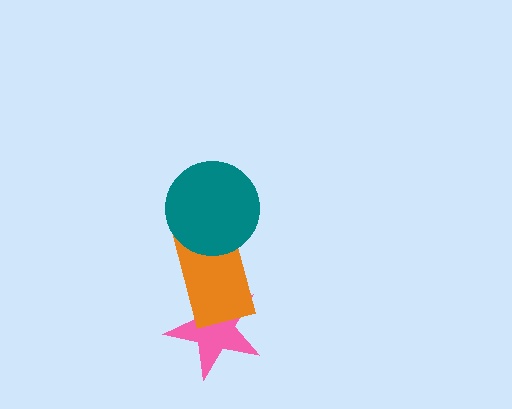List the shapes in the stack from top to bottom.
From top to bottom: the teal circle, the orange rectangle, the pink star.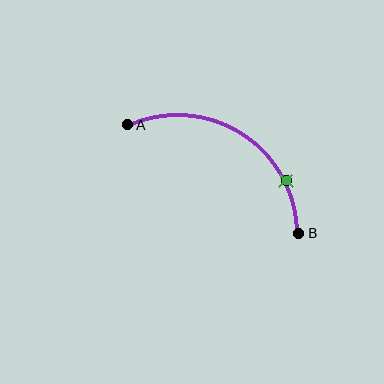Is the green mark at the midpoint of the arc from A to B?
No. The green mark lies on the arc but is closer to endpoint B. The arc midpoint would be at the point on the curve equidistant along the arc from both A and B.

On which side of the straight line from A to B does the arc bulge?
The arc bulges above the straight line connecting A and B.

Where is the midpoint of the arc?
The arc midpoint is the point on the curve farthest from the straight line joining A and B. It sits above that line.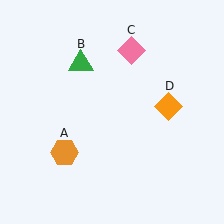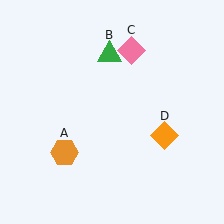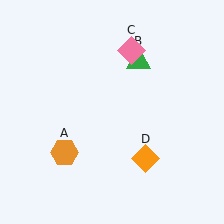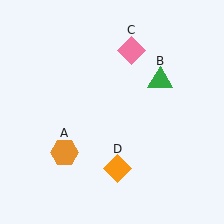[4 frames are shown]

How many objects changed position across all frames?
2 objects changed position: green triangle (object B), orange diamond (object D).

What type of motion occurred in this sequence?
The green triangle (object B), orange diamond (object D) rotated clockwise around the center of the scene.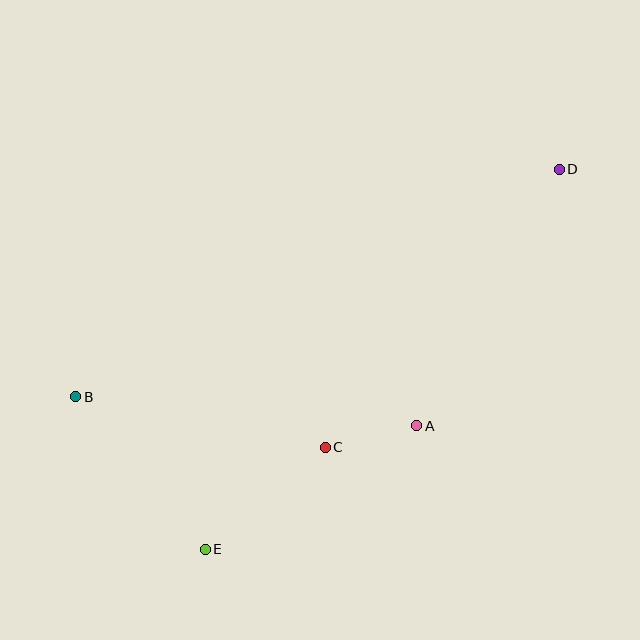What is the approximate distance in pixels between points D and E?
The distance between D and E is approximately 519 pixels.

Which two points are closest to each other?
Points A and C are closest to each other.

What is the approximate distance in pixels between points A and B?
The distance between A and B is approximately 342 pixels.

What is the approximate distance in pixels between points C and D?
The distance between C and D is approximately 363 pixels.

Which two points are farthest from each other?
Points B and D are farthest from each other.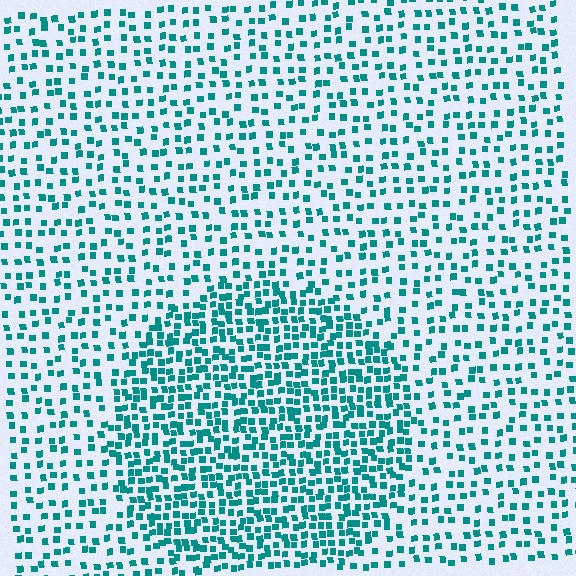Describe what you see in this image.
The image contains small teal elements arranged at two different densities. A circle-shaped region is visible where the elements are more densely packed than the surrounding area.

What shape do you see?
I see a circle.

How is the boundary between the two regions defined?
The boundary is defined by a change in element density (approximately 2.0x ratio). All elements are the same color, size, and shape.